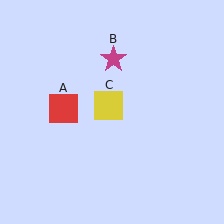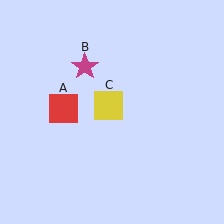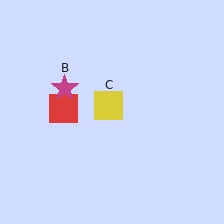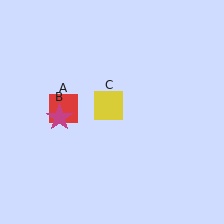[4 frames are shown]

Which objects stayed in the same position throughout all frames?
Red square (object A) and yellow square (object C) remained stationary.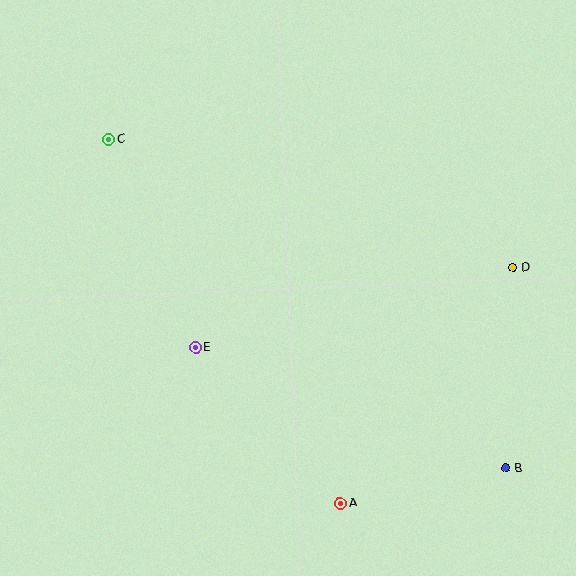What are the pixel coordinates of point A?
Point A is at (341, 503).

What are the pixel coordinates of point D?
Point D is at (513, 268).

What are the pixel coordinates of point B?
Point B is at (506, 468).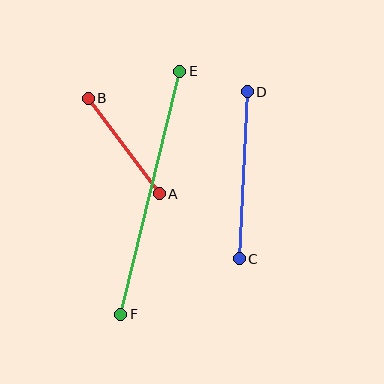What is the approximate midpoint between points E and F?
The midpoint is at approximately (150, 193) pixels.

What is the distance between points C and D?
The distance is approximately 167 pixels.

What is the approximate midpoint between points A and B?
The midpoint is at approximately (124, 146) pixels.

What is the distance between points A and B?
The distance is approximately 119 pixels.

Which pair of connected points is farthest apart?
Points E and F are farthest apart.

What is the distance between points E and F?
The distance is approximately 250 pixels.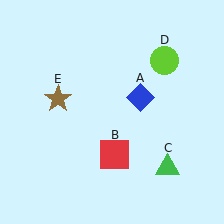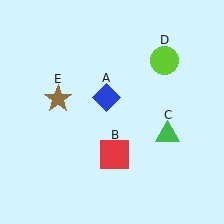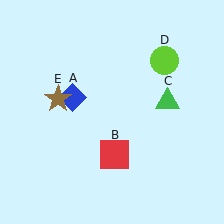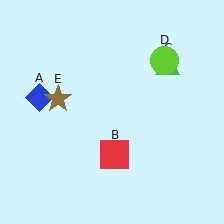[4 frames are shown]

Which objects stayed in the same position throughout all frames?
Red square (object B) and lime circle (object D) and brown star (object E) remained stationary.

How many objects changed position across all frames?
2 objects changed position: blue diamond (object A), green triangle (object C).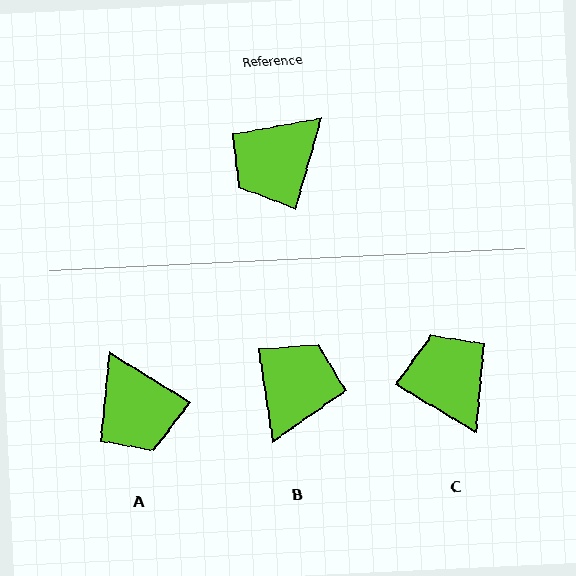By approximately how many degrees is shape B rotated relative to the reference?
Approximately 156 degrees clockwise.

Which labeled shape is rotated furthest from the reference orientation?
B, about 156 degrees away.